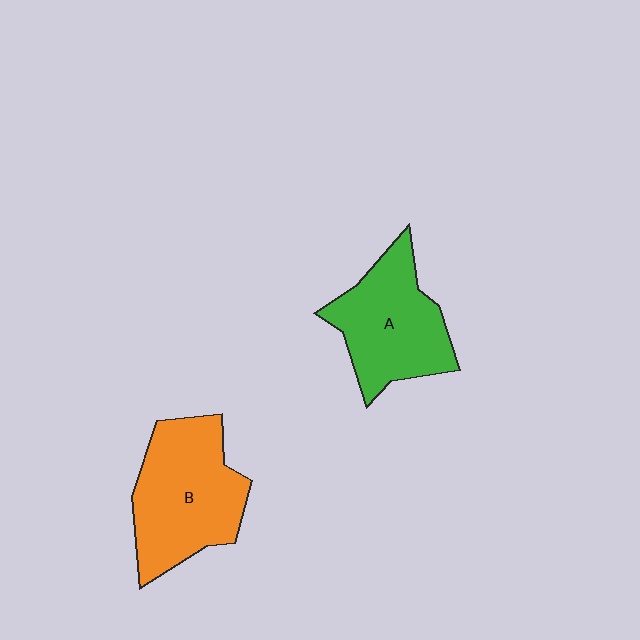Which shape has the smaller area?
Shape A (green).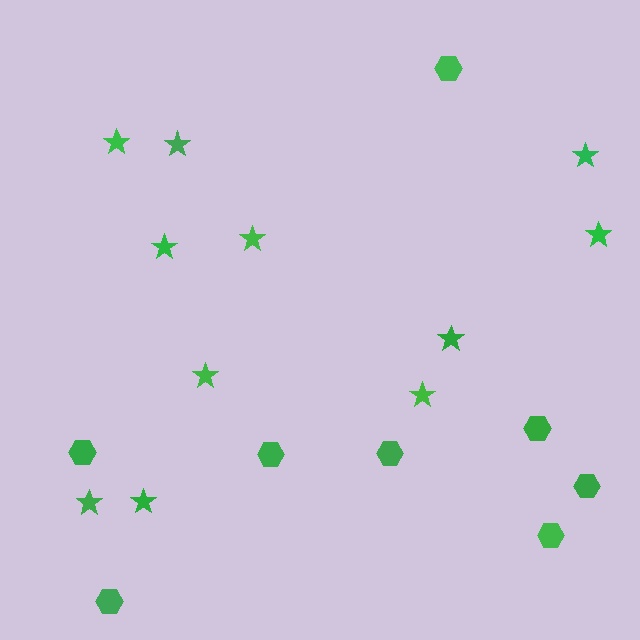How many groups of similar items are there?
There are 2 groups: one group of hexagons (8) and one group of stars (11).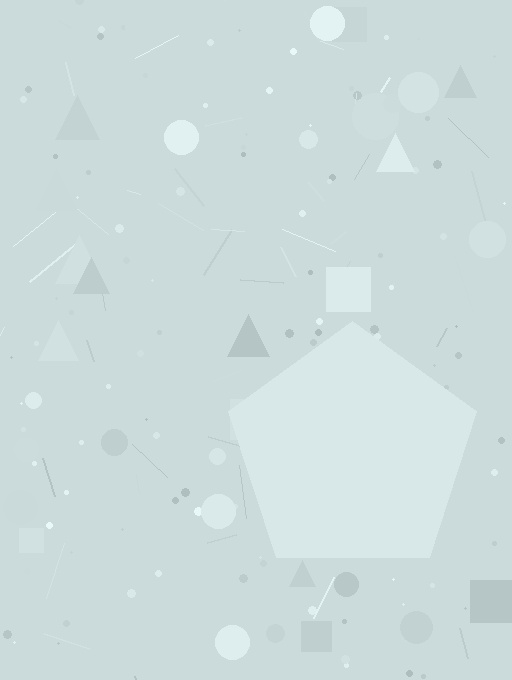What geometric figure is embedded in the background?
A pentagon is embedded in the background.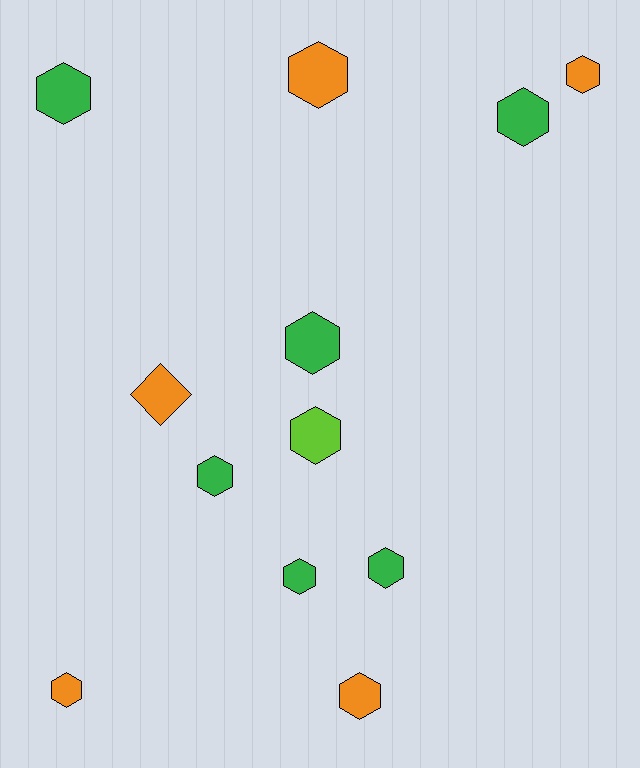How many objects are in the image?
There are 12 objects.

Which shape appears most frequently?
Hexagon, with 11 objects.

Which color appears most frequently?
Green, with 6 objects.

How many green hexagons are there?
There are 6 green hexagons.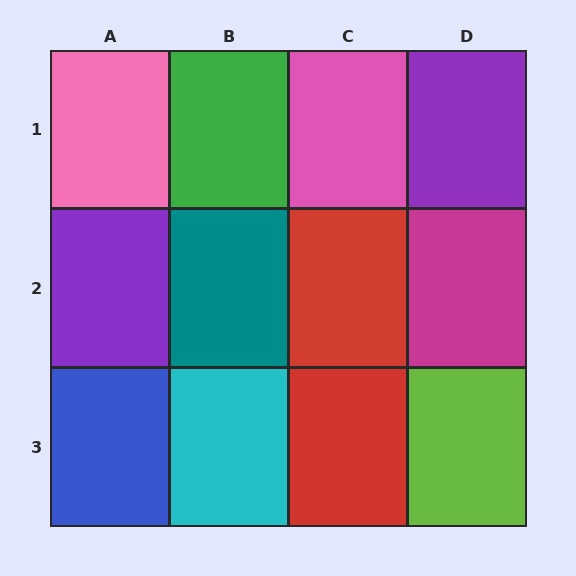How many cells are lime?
1 cell is lime.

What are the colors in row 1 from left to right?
Pink, green, pink, purple.